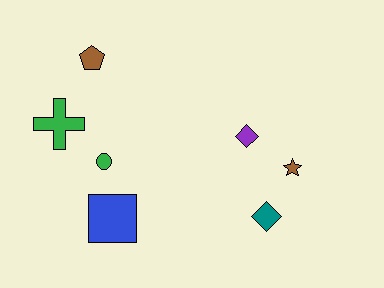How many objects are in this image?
There are 7 objects.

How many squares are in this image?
There is 1 square.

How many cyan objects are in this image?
There are no cyan objects.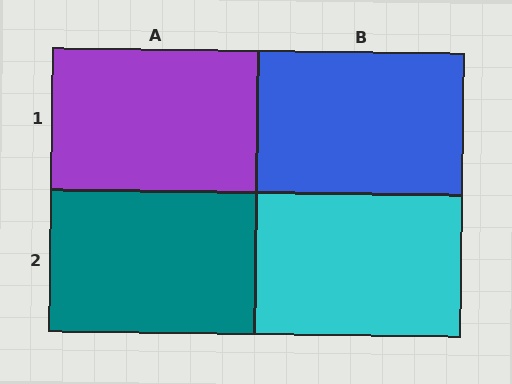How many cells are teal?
1 cell is teal.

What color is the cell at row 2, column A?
Teal.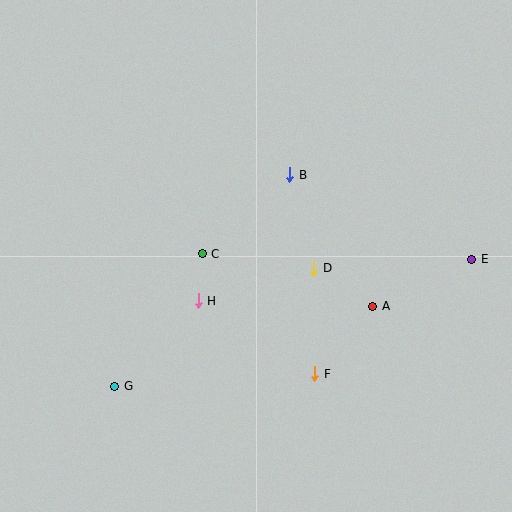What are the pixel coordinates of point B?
Point B is at (290, 175).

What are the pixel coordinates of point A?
Point A is at (372, 306).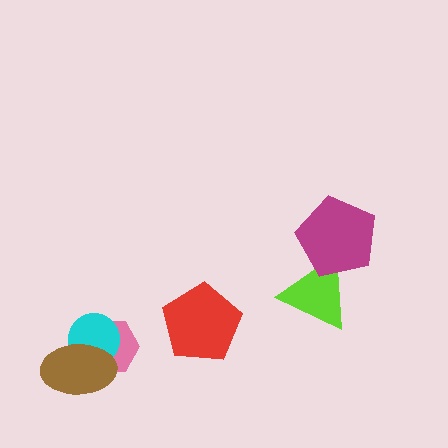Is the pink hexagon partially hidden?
Yes, it is partially covered by another shape.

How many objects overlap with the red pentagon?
0 objects overlap with the red pentagon.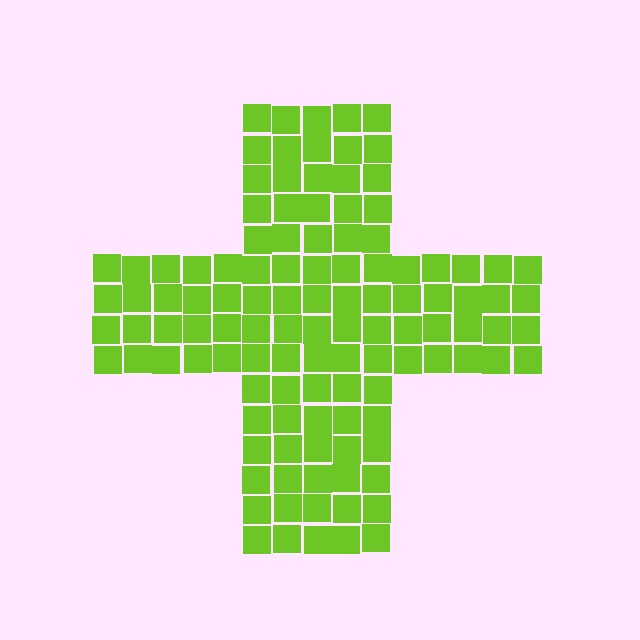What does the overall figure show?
The overall figure shows a cross.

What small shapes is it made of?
It is made of small squares.